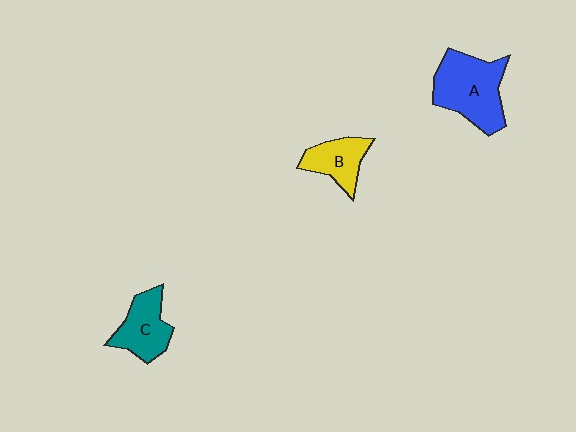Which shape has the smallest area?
Shape B (yellow).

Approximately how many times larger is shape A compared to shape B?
Approximately 1.8 times.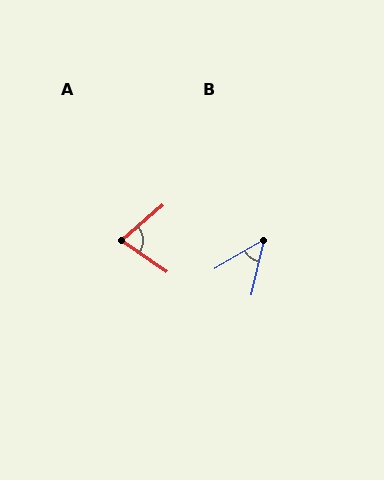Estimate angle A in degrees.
Approximately 75 degrees.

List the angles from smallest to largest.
B (47°), A (75°).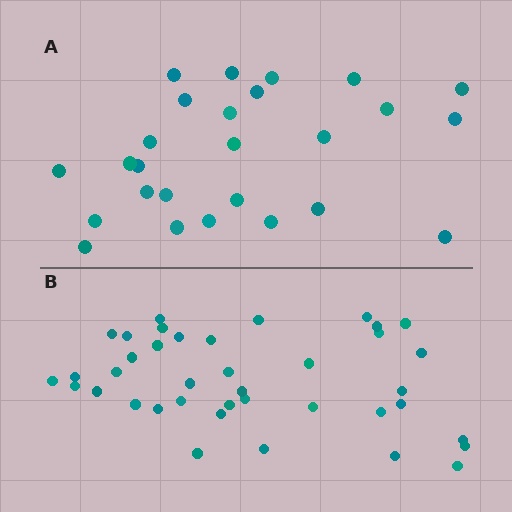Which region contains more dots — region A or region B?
Region B (the bottom region) has more dots.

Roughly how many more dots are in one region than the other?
Region B has approximately 15 more dots than region A.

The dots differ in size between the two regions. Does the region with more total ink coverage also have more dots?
No. Region A has more total ink coverage because its dots are larger, but region B actually contains more individual dots. Total area can be misleading — the number of items is what matters here.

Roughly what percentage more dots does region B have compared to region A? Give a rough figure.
About 50% more.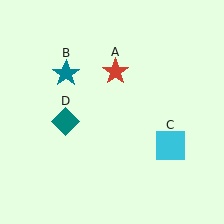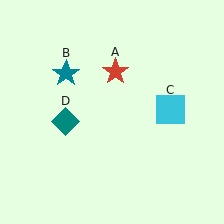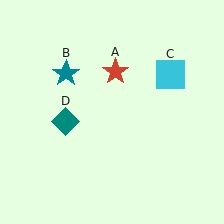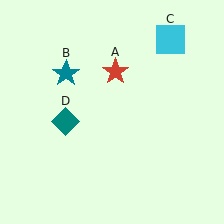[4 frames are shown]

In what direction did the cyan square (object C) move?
The cyan square (object C) moved up.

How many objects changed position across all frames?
1 object changed position: cyan square (object C).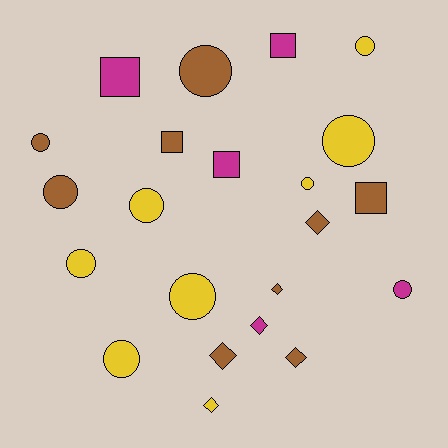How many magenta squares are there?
There are 3 magenta squares.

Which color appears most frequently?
Brown, with 9 objects.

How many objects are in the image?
There are 22 objects.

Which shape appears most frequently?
Circle, with 11 objects.